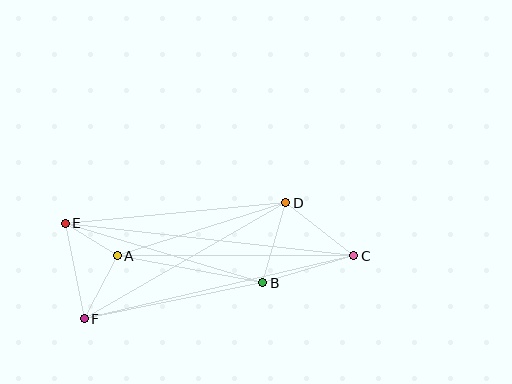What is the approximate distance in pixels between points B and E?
The distance between B and E is approximately 206 pixels.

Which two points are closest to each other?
Points A and E are closest to each other.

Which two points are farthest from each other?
Points C and E are farthest from each other.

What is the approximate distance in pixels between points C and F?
The distance between C and F is approximately 277 pixels.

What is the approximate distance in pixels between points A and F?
The distance between A and F is approximately 71 pixels.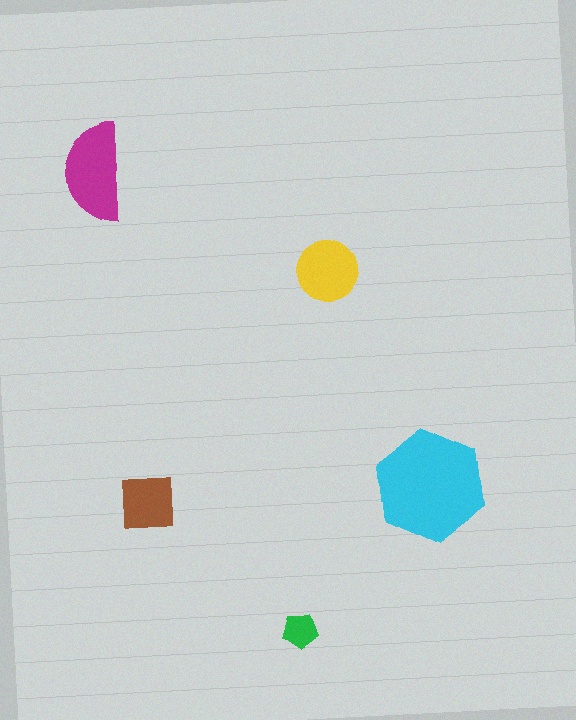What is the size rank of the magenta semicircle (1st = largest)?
2nd.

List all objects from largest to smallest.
The cyan hexagon, the magenta semicircle, the yellow circle, the brown square, the green pentagon.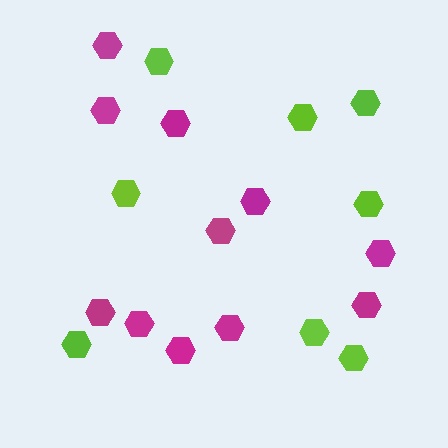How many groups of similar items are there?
There are 2 groups: one group of lime hexagons (8) and one group of magenta hexagons (11).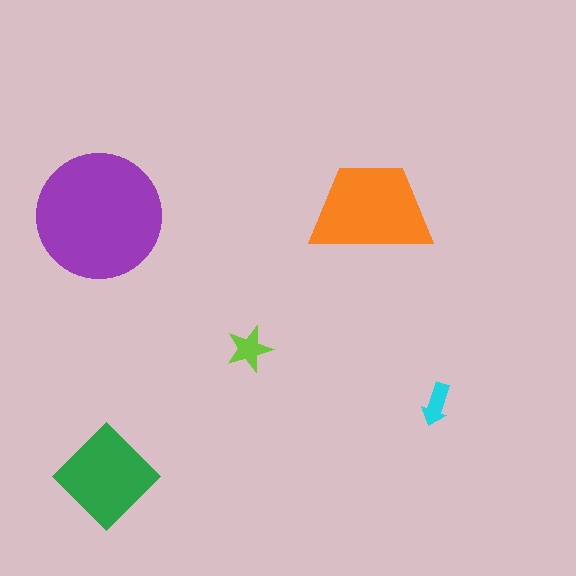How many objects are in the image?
There are 5 objects in the image.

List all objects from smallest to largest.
The cyan arrow, the lime star, the green diamond, the orange trapezoid, the purple circle.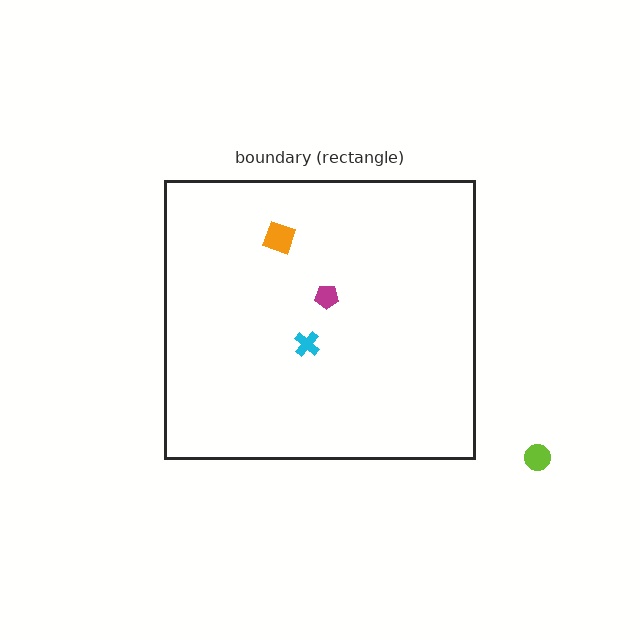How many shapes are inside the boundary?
3 inside, 1 outside.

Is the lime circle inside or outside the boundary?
Outside.